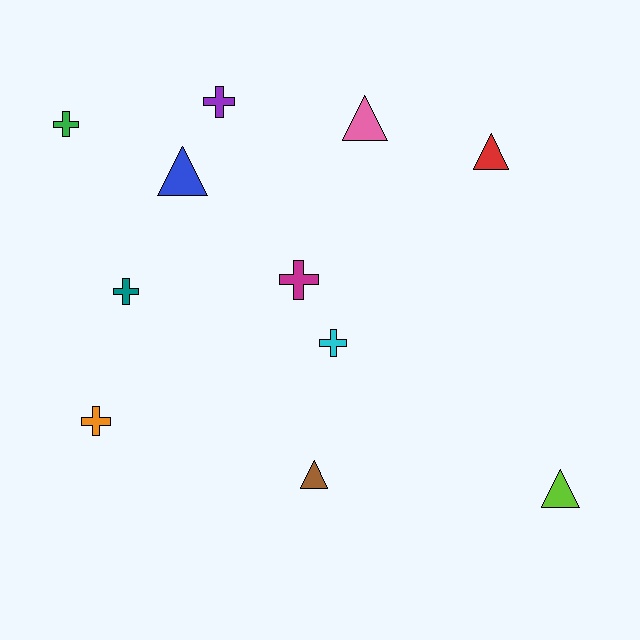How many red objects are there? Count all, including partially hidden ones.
There is 1 red object.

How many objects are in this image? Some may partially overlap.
There are 11 objects.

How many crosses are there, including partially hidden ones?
There are 6 crosses.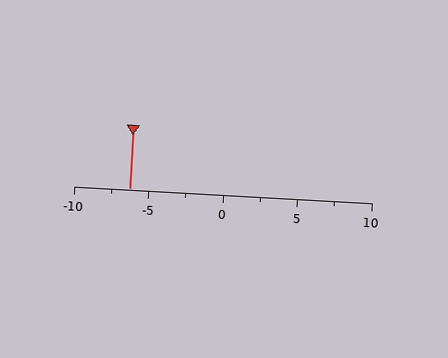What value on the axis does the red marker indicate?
The marker indicates approximately -6.2.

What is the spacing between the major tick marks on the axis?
The major ticks are spaced 5 apart.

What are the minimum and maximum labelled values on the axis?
The axis runs from -10 to 10.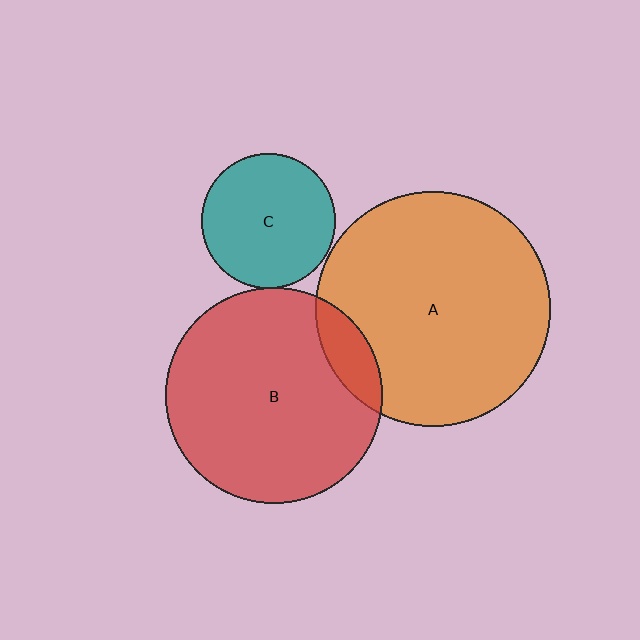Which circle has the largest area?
Circle A (orange).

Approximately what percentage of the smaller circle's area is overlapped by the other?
Approximately 10%.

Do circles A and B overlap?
Yes.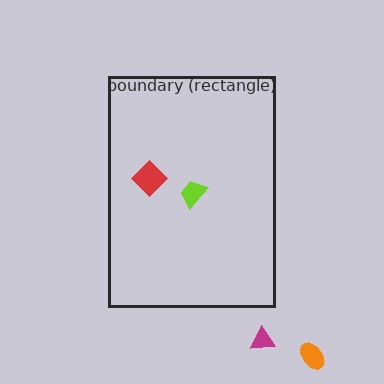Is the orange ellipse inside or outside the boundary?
Outside.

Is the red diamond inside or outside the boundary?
Inside.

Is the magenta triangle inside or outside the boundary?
Outside.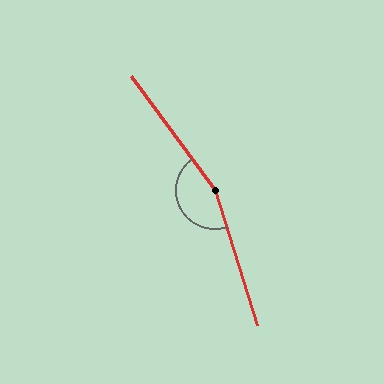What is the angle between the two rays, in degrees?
Approximately 161 degrees.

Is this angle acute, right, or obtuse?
It is obtuse.